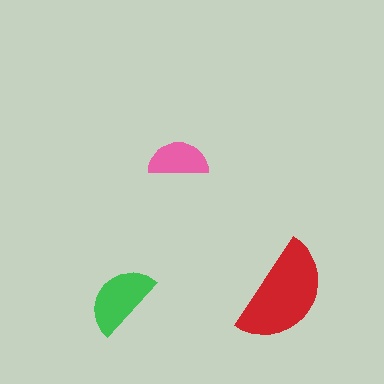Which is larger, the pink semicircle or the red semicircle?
The red one.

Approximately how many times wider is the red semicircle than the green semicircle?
About 1.5 times wider.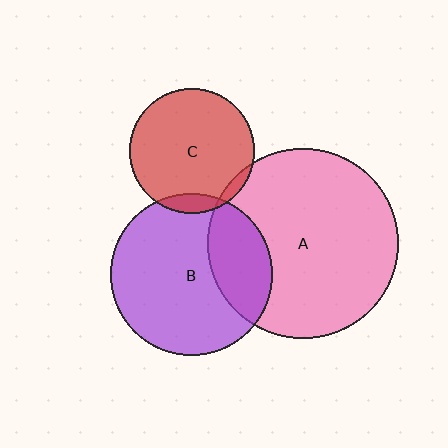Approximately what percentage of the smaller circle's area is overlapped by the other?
Approximately 25%.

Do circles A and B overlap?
Yes.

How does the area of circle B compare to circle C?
Approximately 1.7 times.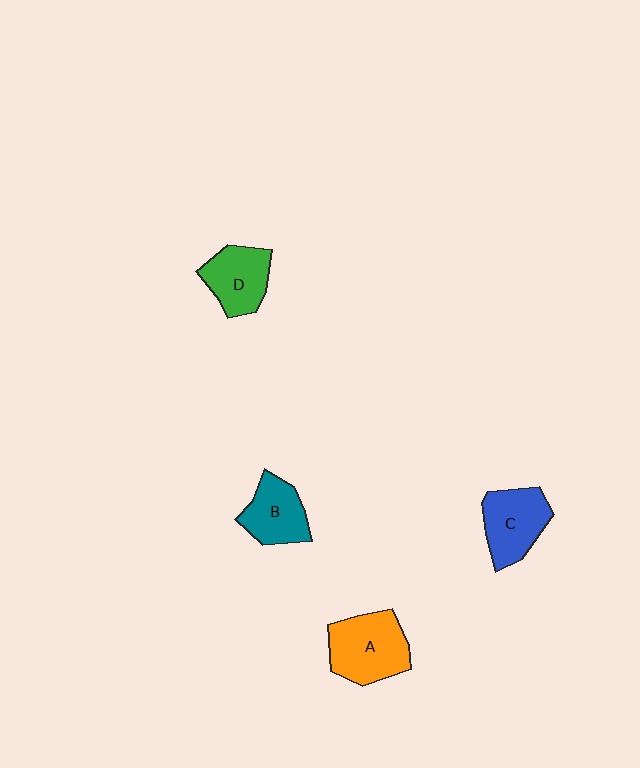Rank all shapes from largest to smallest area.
From largest to smallest: A (orange), C (blue), D (green), B (teal).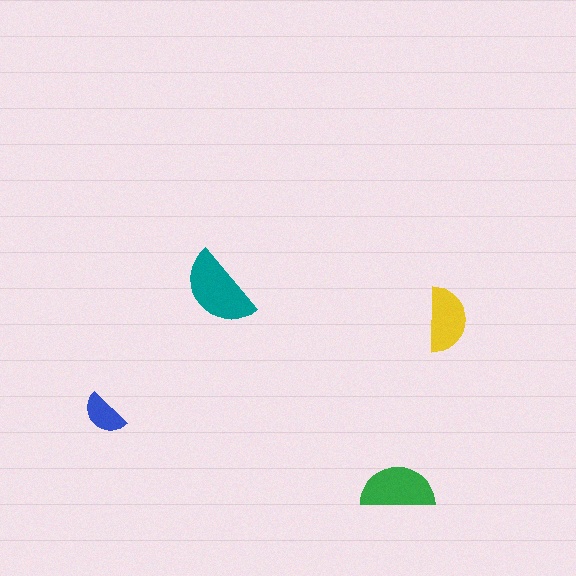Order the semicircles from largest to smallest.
the teal one, the green one, the yellow one, the blue one.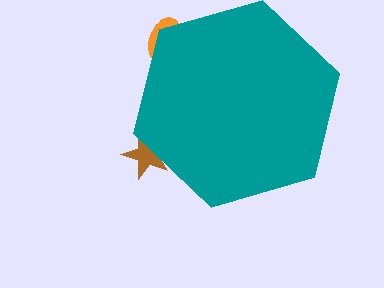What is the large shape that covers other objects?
A teal hexagon.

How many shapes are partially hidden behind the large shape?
3 shapes are partially hidden.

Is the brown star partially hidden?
Yes, the brown star is partially hidden behind the teal hexagon.